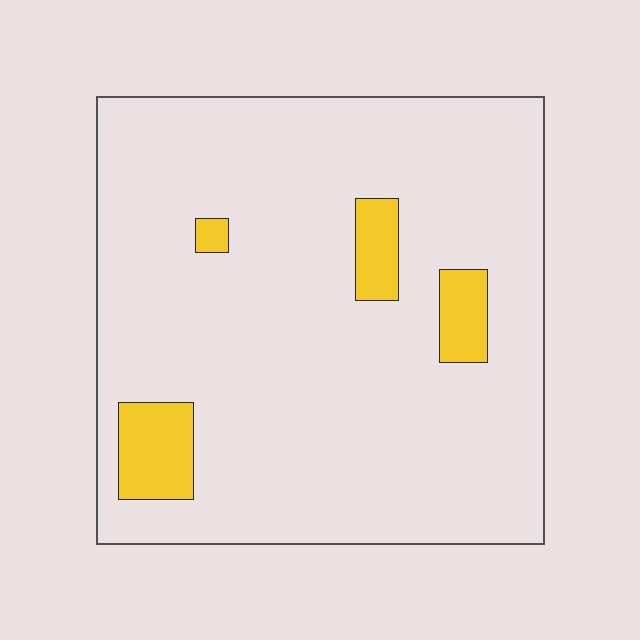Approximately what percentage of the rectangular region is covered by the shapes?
Approximately 10%.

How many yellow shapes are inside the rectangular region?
4.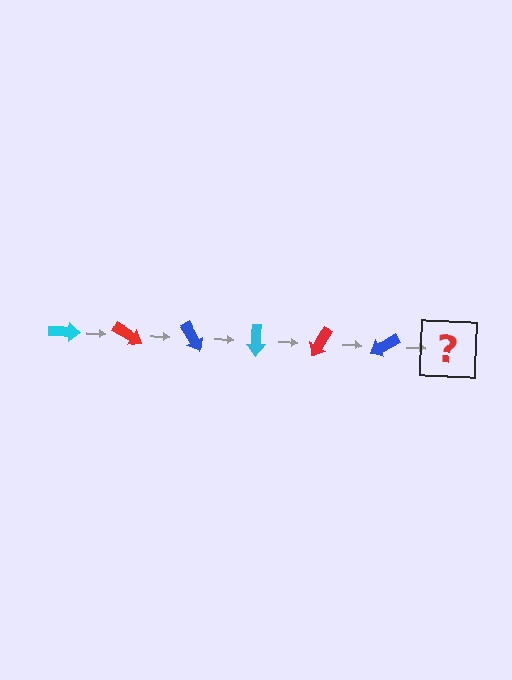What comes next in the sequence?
The next element should be a cyan arrow, rotated 180 degrees from the start.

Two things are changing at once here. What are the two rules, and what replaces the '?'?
The two rules are that it rotates 30 degrees each step and the color cycles through cyan, red, and blue. The '?' should be a cyan arrow, rotated 180 degrees from the start.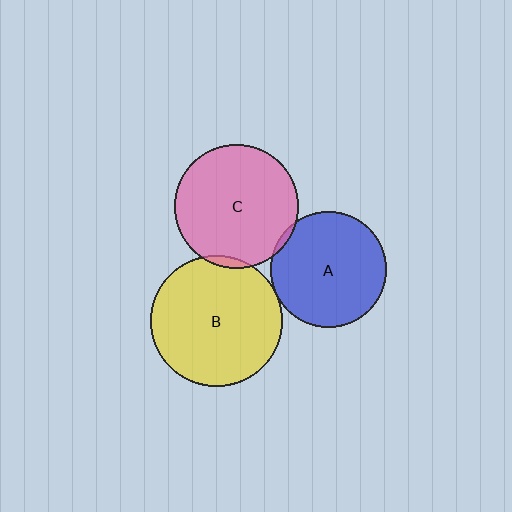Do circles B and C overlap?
Yes.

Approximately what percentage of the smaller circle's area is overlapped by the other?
Approximately 5%.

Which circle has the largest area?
Circle B (yellow).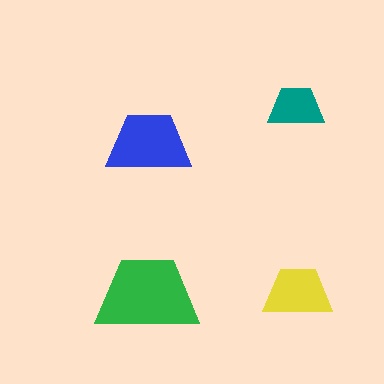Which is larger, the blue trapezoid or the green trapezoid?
The green one.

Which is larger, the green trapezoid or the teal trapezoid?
The green one.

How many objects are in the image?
There are 4 objects in the image.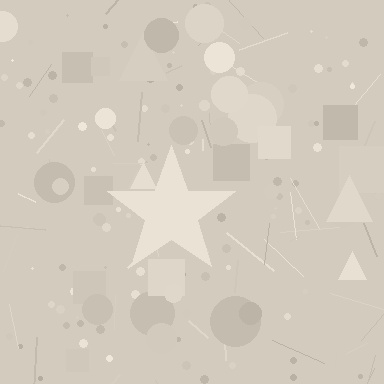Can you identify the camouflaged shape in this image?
The camouflaged shape is a star.